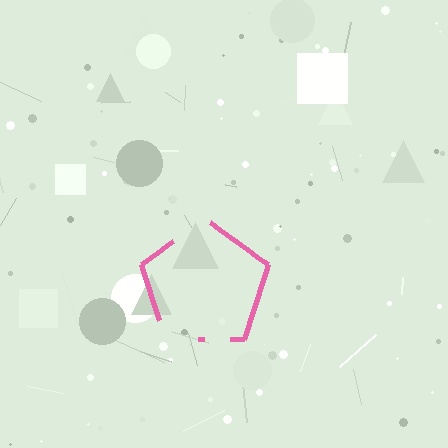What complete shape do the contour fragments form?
The contour fragments form a pentagon.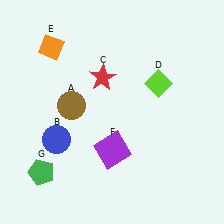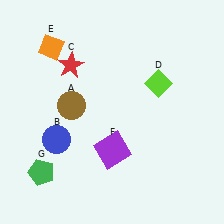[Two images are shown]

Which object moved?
The red star (C) moved left.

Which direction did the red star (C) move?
The red star (C) moved left.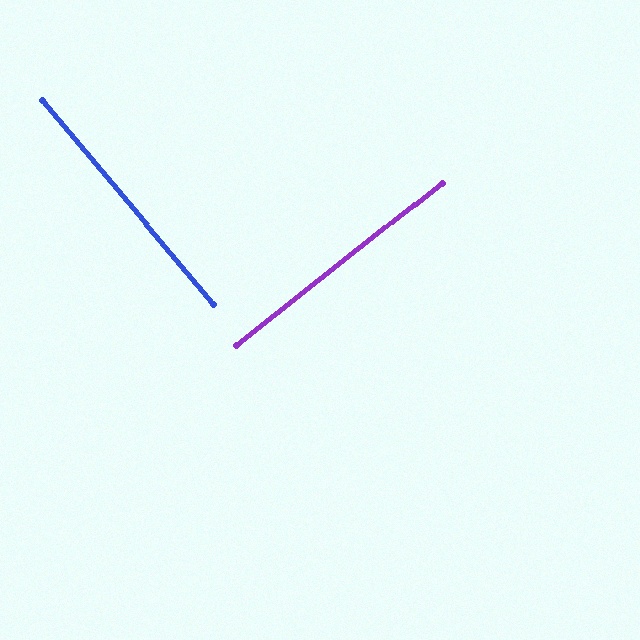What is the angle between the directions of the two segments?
Approximately 89 degrees.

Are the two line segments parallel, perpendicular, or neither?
Perpendicular — they meet at approximately 89°.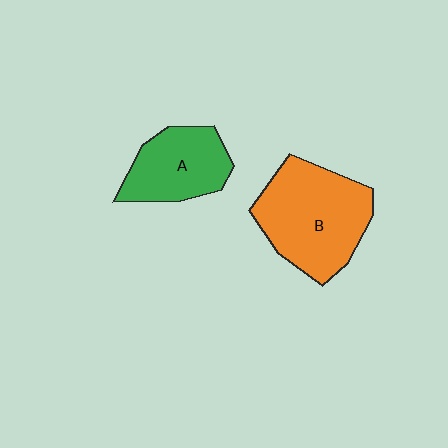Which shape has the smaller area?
Shape A (green).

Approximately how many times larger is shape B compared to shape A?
Approximately 1.5 times.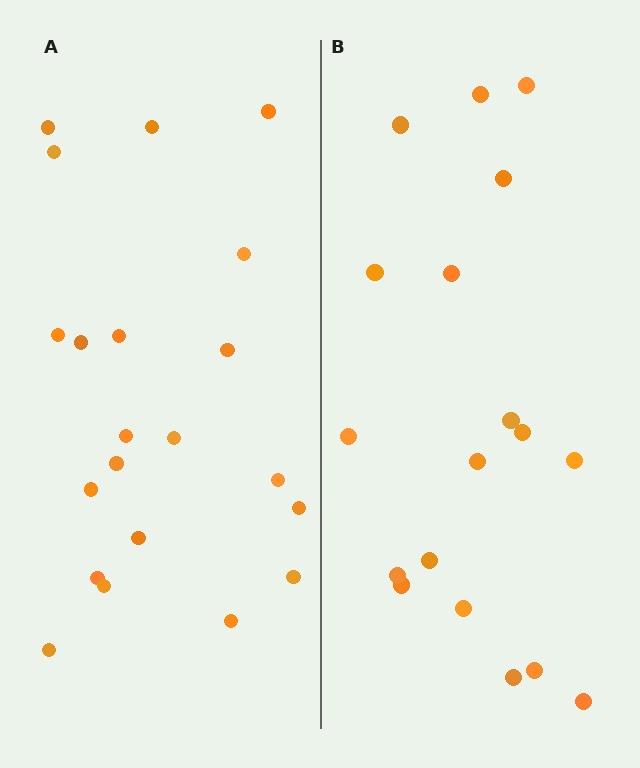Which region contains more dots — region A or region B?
Region A (the left region) has more dots.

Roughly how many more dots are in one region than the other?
Region A has just a few more — roughly 2 or 3 more dots than region B.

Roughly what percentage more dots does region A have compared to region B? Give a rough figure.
About 15% more.